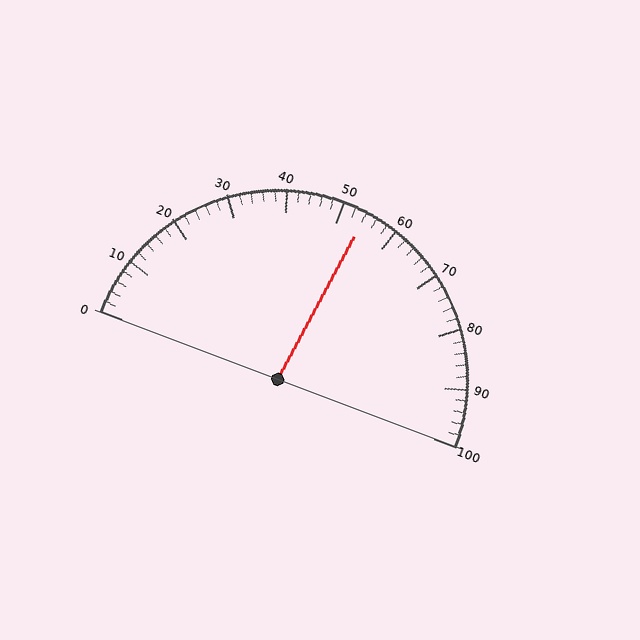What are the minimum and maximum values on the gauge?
The gauge ranges from 0 to 100.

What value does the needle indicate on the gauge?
The needle indicates approximately 54.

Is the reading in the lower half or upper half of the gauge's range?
The reading is in the upper half of the range (0 to 100).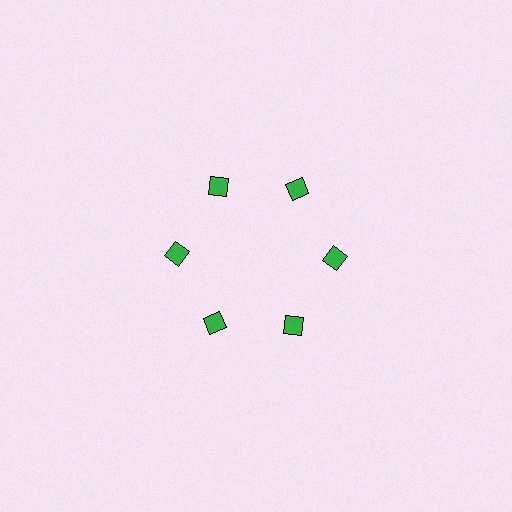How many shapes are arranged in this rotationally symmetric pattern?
There are 6 shapes, arranged in 6 groups of 1.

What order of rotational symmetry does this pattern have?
This pattern has 6-fold rotational symmetry.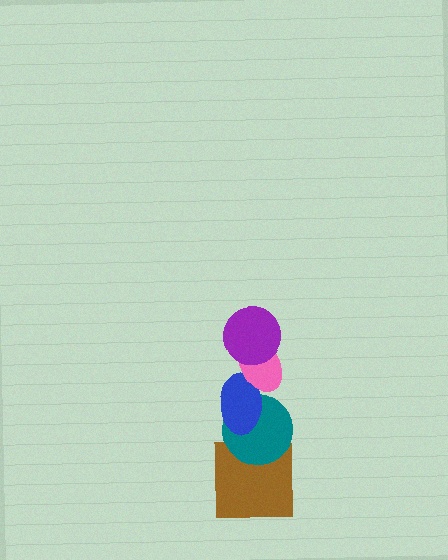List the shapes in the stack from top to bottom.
From top to bottom: the purple circle, the pink ellipse, the blue ellipse, the teal circle, the brown square.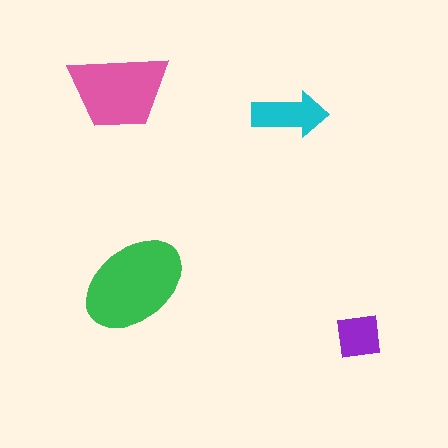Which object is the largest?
The green ellipse.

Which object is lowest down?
The purple square is bottommost.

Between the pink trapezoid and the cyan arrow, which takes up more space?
The pink trapezoid.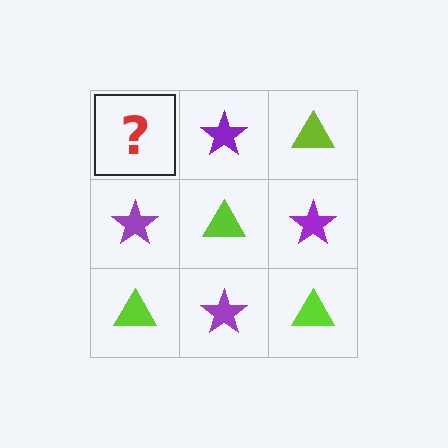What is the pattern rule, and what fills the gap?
The rule is that it alternates lime triangle and purple star in a checkerboard pattern. The gap should be filled with a lime triangle.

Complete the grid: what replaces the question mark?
The question mark should be replaced with a lime triangle.